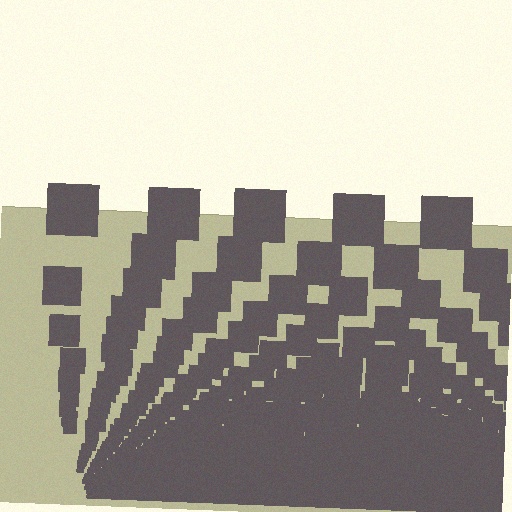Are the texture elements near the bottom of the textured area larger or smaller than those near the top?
Smaller. The gradient is inverted — elements near the bottom are smaller and denser.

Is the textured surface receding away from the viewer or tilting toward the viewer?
The surface appears to tilt toward the viewer. Texture elements get larger and sparser toward the top.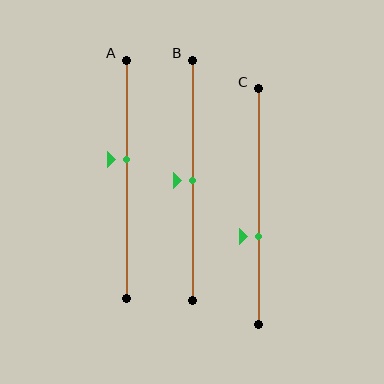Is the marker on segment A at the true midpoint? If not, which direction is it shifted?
No, the marker on segment A is shifted upward by about 8% of the segment length.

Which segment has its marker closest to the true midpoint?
Segment B has its marker closest to the true midpoint.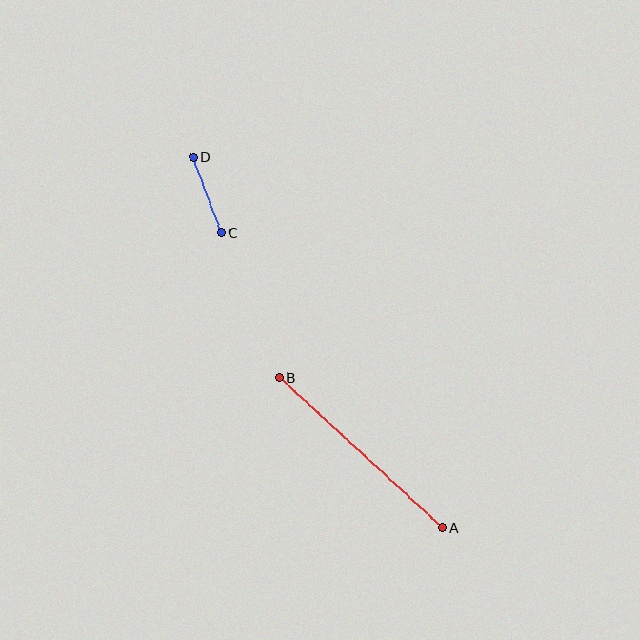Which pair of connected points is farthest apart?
Points A and B are farthest apart.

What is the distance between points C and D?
The distance is approximately 81 pixels.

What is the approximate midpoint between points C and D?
The midpoint is at approximately (207, 195) pixels.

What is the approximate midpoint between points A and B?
The midpoint is at approximately (361, 452) pixels.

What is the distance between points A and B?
The distance is approximately 221 pixels.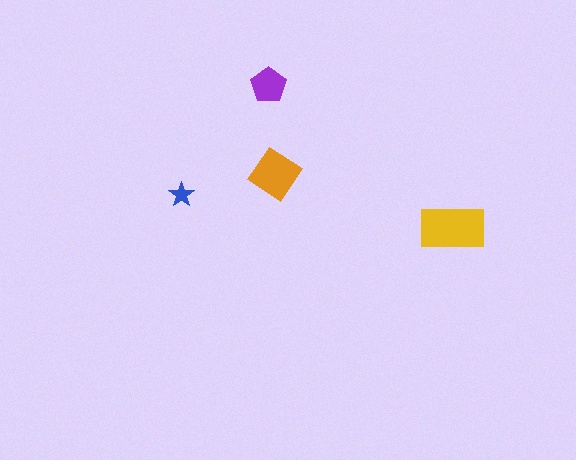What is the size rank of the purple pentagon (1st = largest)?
3rd.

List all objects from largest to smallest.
The yellow rectangle, the orange diamond, the purple pentagon, the blue star.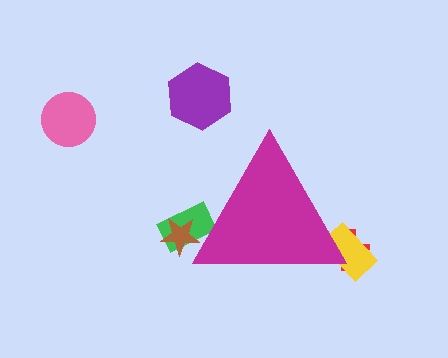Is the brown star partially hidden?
Yes, the brown star is partially hidden behind the magenta triangle.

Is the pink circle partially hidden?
No, the pink circle is fully visible.